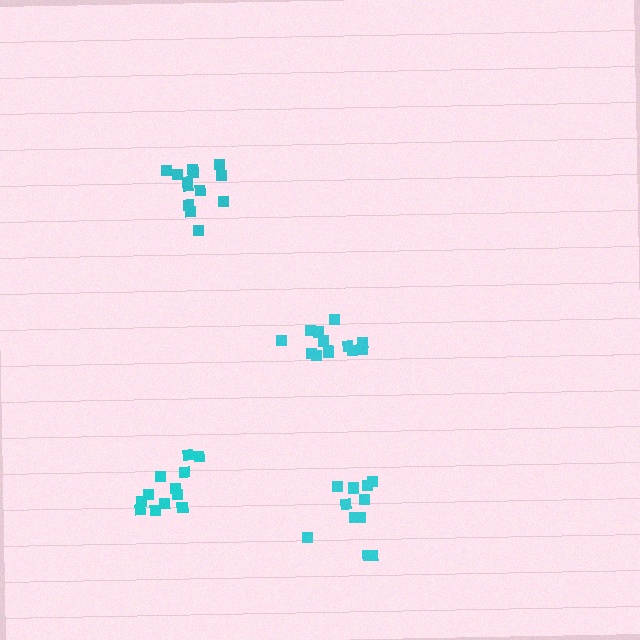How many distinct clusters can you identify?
There are 4 distinct clusters.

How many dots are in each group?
Group 1: 13 dots, Group 2: 13 dots, Group 3: 11 dots, Group 4: 12 dots (49 total).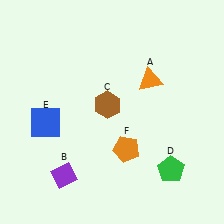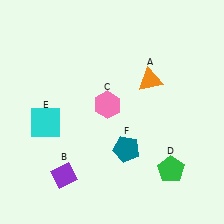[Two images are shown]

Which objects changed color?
C changed from brown to pink. E changed from blue to cyan. F changed from orange to teal.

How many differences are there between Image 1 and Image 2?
There are 3 differences between the two images.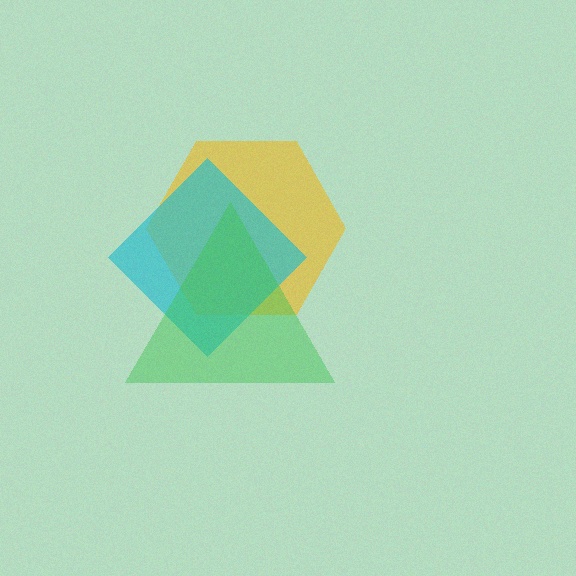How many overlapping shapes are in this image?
There are 3 overlapping shapes in the image.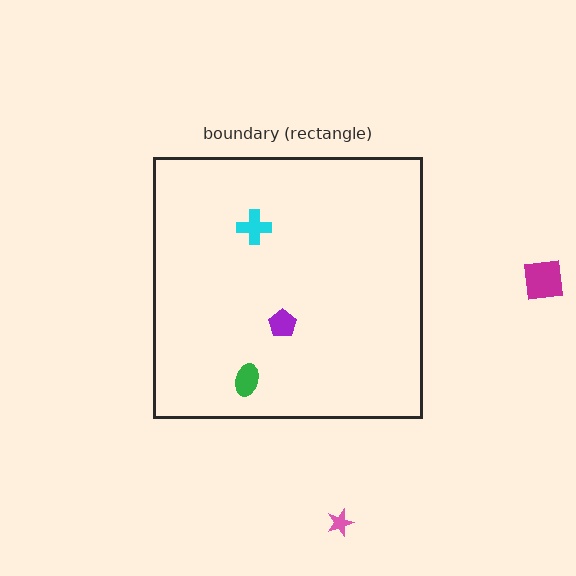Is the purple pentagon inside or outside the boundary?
Inside.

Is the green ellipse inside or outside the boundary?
Inside.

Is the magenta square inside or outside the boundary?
Outside.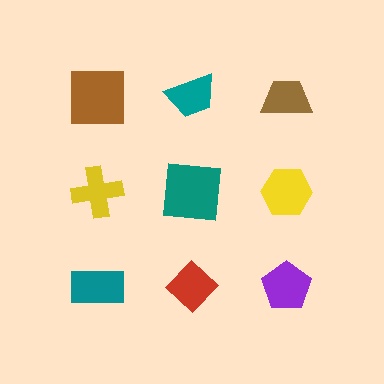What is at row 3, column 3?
A purple pentagon.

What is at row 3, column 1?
A teal rectangle.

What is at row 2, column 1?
A yellow cross.